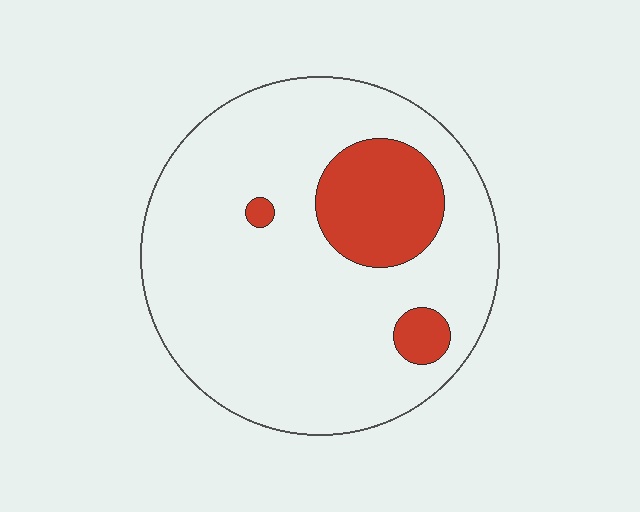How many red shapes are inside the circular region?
3.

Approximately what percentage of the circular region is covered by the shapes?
Approximately 15%.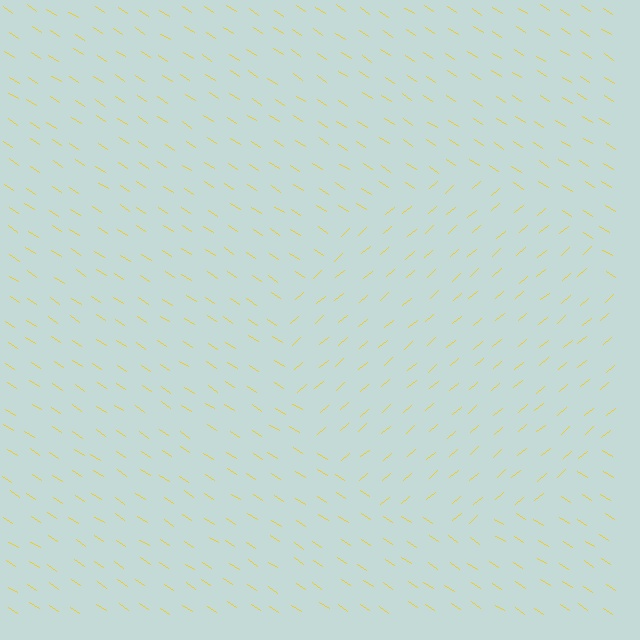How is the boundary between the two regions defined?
The boundary is defined purely by a change in line orientation (approximately 74 degrees difference). All lines are the same color and thickness.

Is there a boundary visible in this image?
Yes, there is a texture boundary formed by a change in line orientation.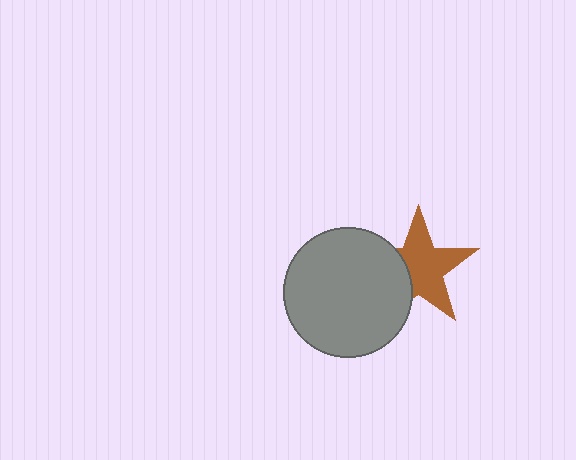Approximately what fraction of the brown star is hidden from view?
Roughly 33% of the brown star is hidden behind the gray circle.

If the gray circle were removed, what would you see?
You would see the complete brown star.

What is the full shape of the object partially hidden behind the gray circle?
The partially hidden object is a brown star.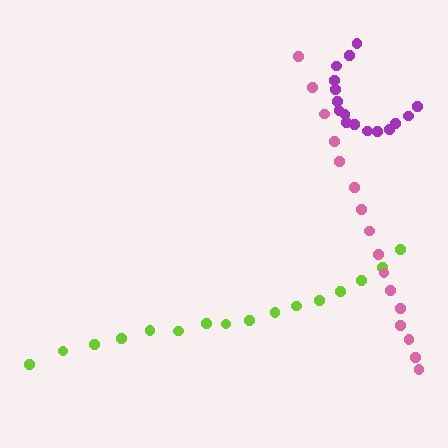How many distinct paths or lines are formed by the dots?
There are 3 distinct paths.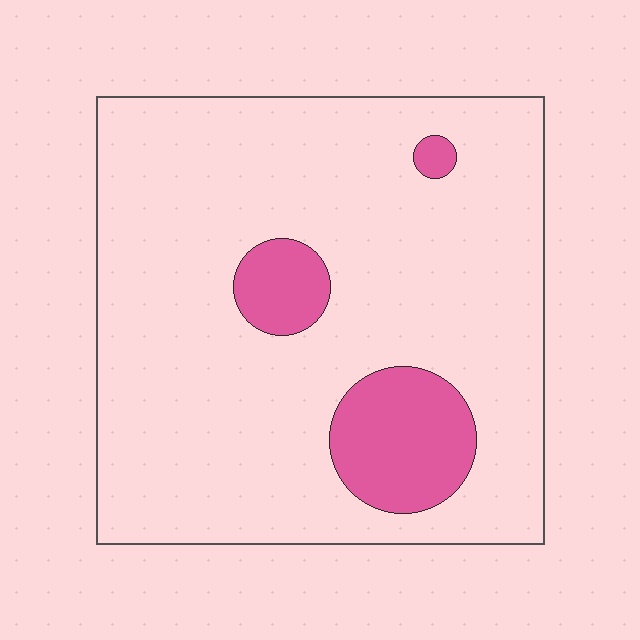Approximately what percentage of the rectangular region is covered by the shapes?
Approximately 15%.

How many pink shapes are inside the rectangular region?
3.